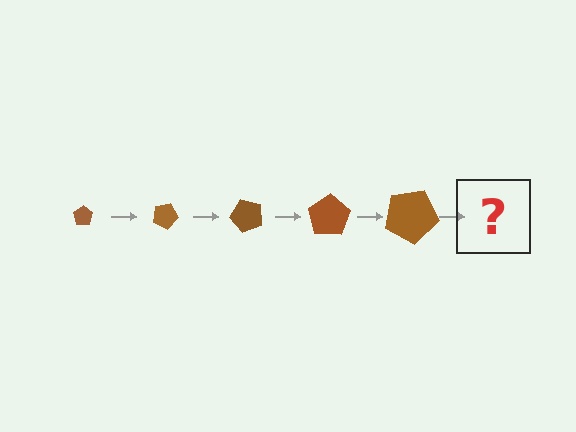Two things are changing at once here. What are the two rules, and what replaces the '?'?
The two rules are that the pentagon grows larger each step and it rotates 25 degrees each step. The '?' should be a pentagon, larger than the previous one and rotated 125 degrees from the start.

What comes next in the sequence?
The next element should be a pentagon, larger than the previous one and rotated 125 degrees from the start.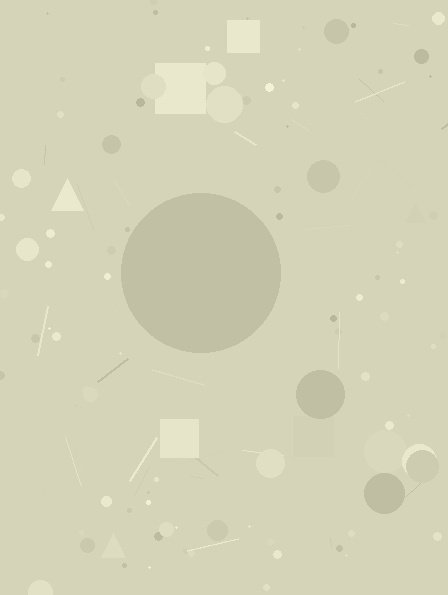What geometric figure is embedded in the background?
A circle is embedded in the background.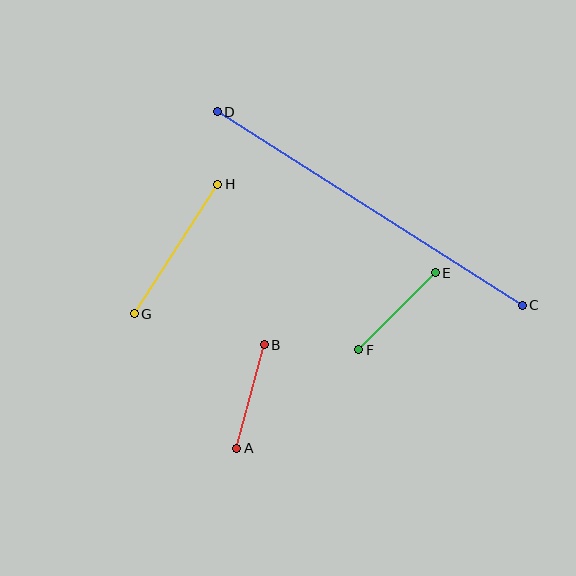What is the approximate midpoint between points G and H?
The midpoint is at approximately (176, 249) pixels.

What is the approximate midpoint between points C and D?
The midpoint is at approximately (370, 209) pixels.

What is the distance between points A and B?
The distance is approximately 107 pixels.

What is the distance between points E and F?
The distance is approximately 108 pixels.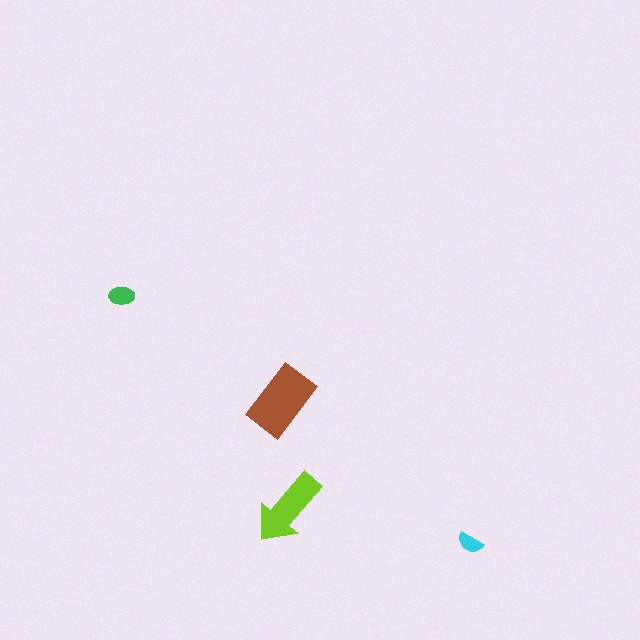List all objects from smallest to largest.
The cyan semicircle, the green ellipse, the lime arrow, the brown rectangle.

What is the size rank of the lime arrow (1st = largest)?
2nd.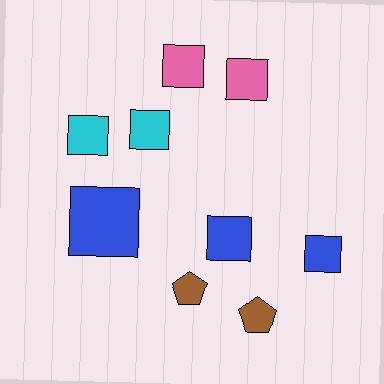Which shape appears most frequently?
Square, with 7 objects.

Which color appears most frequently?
Blue, with 3 objects.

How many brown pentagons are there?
There are 2 brown pentagons.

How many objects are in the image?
There are 9 objects.